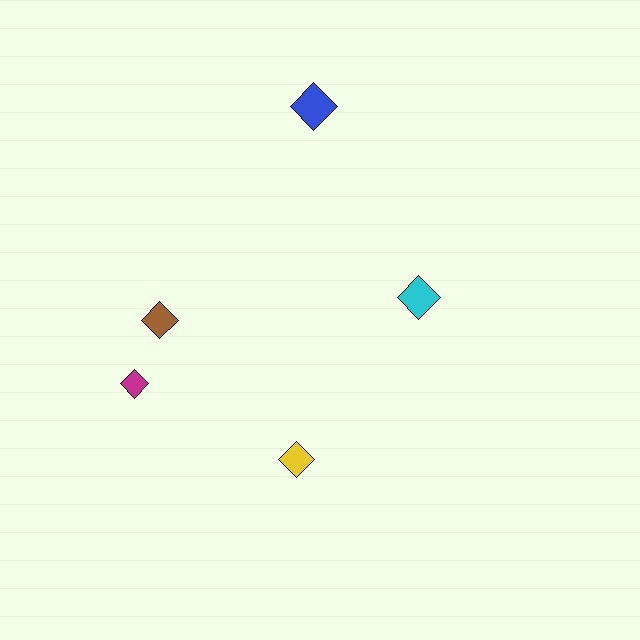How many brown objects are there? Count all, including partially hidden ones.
There is 1 brown object.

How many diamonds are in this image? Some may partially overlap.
There are 5 diamonds.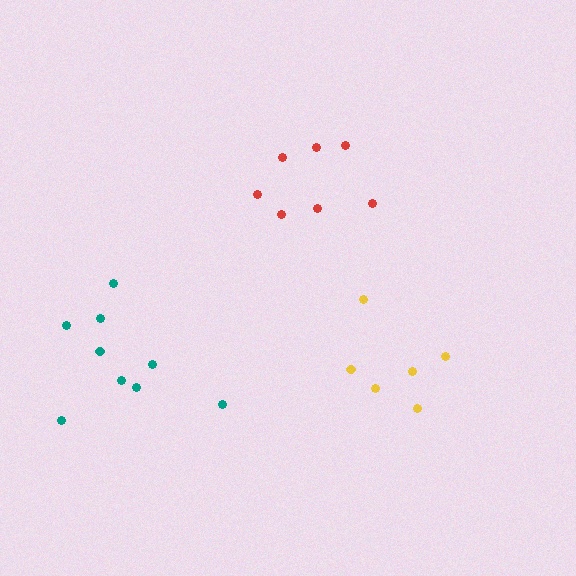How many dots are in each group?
Group 1: 6 dots, Group 2: 7 dots, Group 3: 9 dots (22 total).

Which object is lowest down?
The teal cluster is bottommost.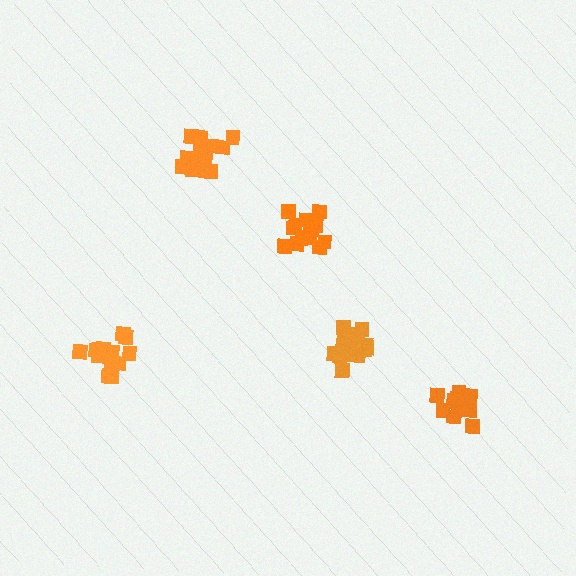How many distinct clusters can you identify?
There are 5 distinct clusters.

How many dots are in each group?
Group 1: 13 dots, Group 2: 14 dots, Group 3: 16 dots, Group 4: 16 dots, Group 5: 17 dots (76 total).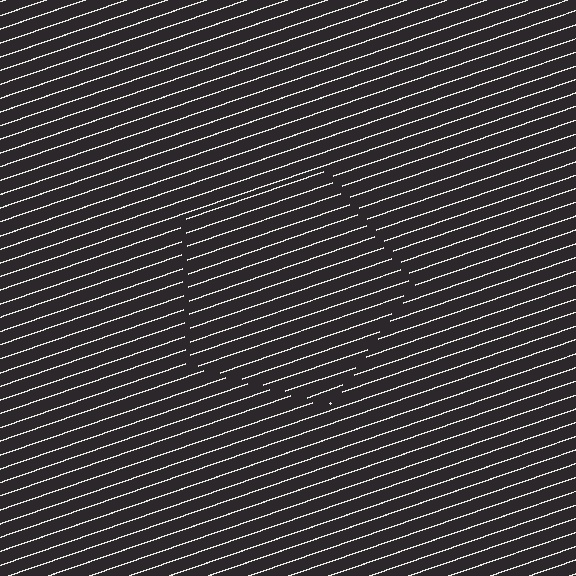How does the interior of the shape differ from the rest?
The interior of the shape contains the same grating, shifted by half a period — the contour is defined by the phase discontinuity where line-ends from the inner and outer gratings abut.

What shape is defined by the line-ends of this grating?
An illusory pentagon. The interior of the shape contains the same grating, shifted by half a period — the contour is defined by the phase discontinuity where line-ends from the inner and outer gratings abut.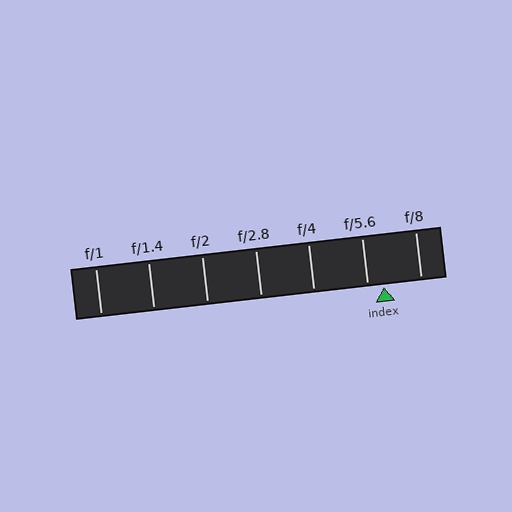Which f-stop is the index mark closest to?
The index mark is closest to f/5.6.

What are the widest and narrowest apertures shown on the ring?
The widest aperture shown is f/1 and the narrowest is f/8.